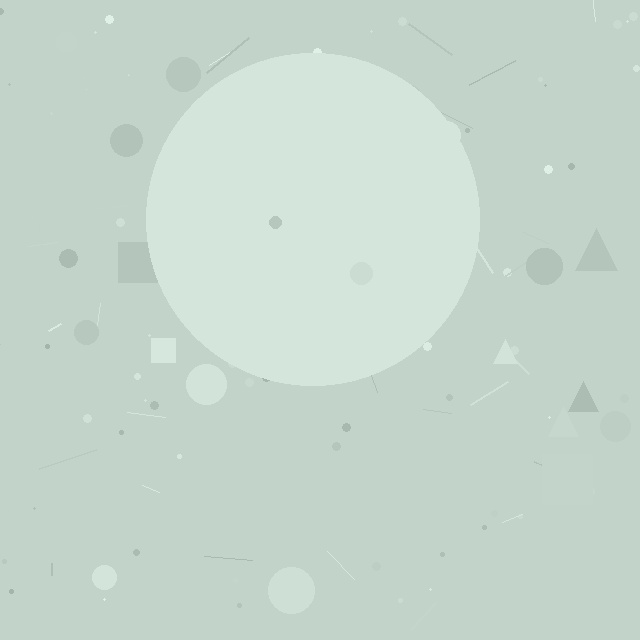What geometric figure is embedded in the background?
A circle is embedded in the background.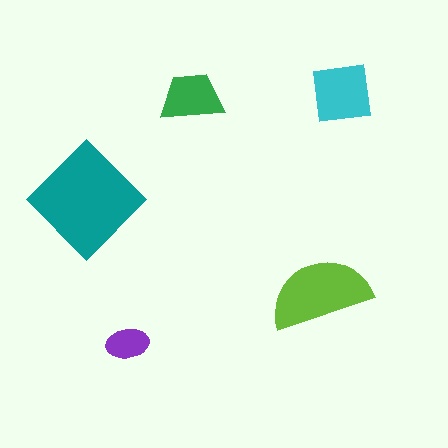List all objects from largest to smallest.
The teal diamond, the lime semicircle, the cyan square, the green trapezoid, the purple ellipse.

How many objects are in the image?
There are 5 objects in the image.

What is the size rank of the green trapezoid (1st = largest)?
4th.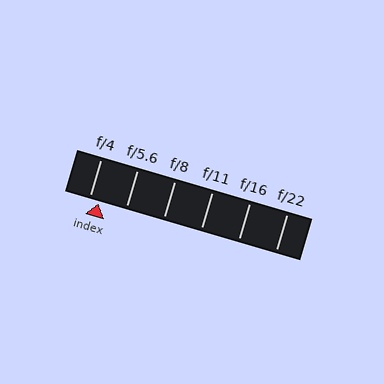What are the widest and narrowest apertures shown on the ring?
The widest aperture shown is f/4 and the narrowest is f/22.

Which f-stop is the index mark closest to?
The index mark is closest to f/4.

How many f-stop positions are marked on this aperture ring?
There are 6 f-stop positions marked.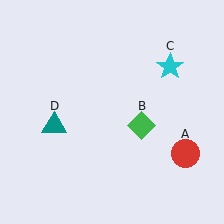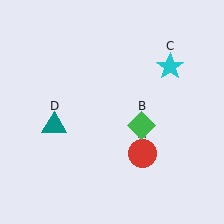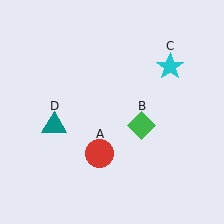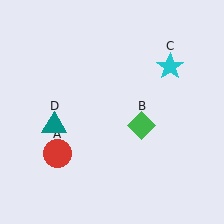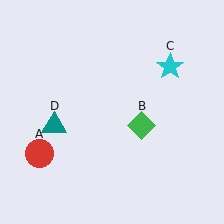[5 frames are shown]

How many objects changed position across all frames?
1 object changed position: red circle (object A).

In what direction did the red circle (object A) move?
The red circle (object A) moved left.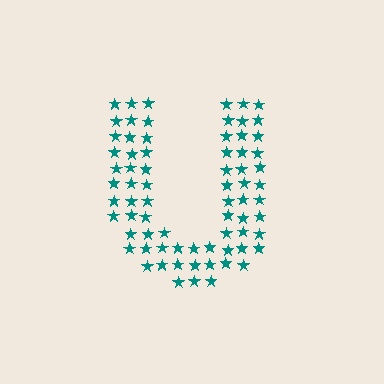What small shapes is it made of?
It is made of small stars.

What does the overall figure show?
The overall figure shows the letter U.